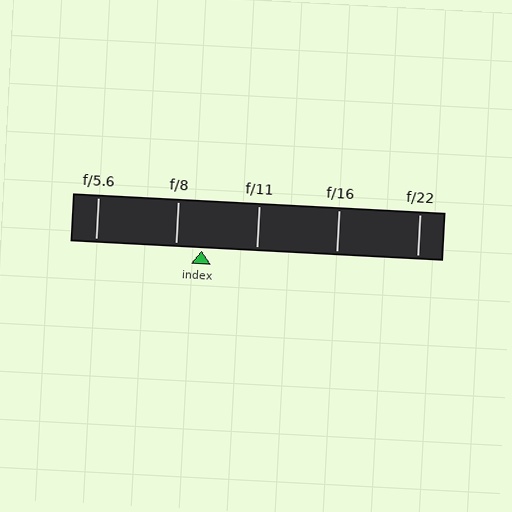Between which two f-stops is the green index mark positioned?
The index mark is between f/8 and f/11.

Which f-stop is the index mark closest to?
The index mark is closest to f/8.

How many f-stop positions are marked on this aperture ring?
There are 5 f-stop positions marked.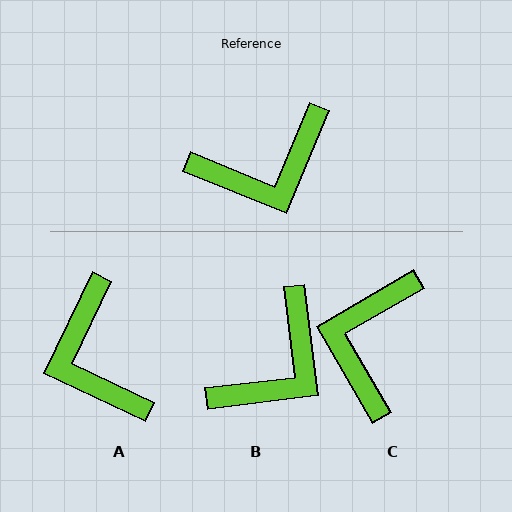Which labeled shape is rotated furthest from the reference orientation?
C, about 128 degrees away.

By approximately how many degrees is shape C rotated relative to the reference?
Approximately 128 degrees clockwise.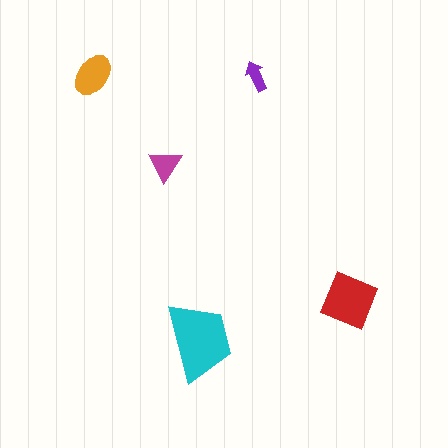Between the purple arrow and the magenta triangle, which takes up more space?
The magenta triangle.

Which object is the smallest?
The purple arrow.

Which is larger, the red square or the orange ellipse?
The red square.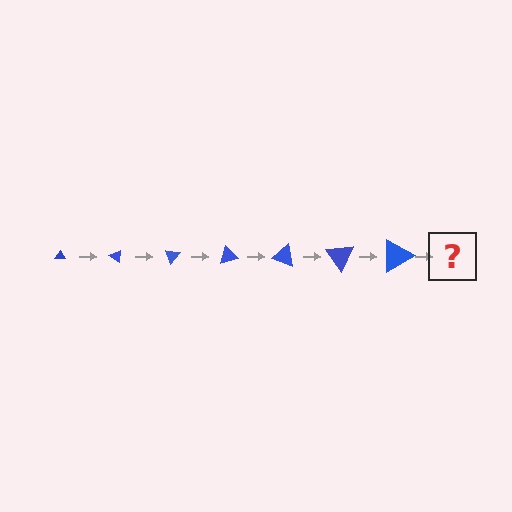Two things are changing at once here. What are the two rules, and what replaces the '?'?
The two rules are that the triangle grows larger each step and it rotates 35 degrees each step. The '?' should be a triangle, larger than the previous one and rotated 245 degrees from the start.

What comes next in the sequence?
The next element should be a triangle, larger than the previous one and rotated 245 degrees from the start.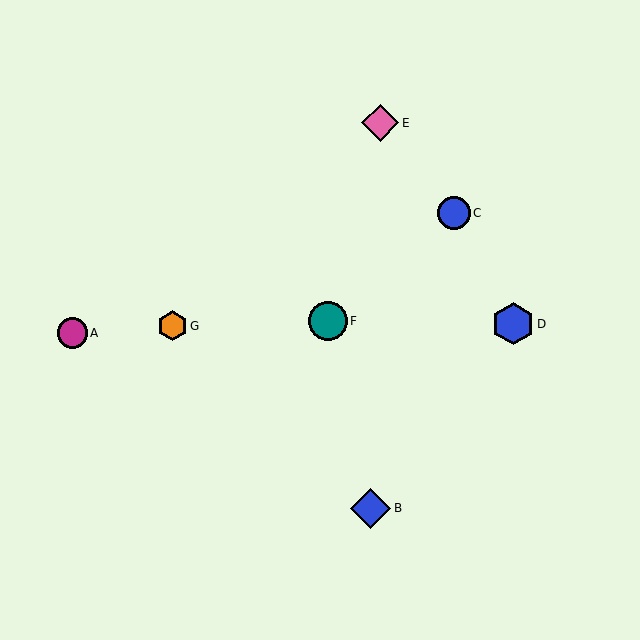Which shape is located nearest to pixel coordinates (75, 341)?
The magenta circle (labeled A) at (72, 333) is nearest to that location.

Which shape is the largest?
The blue hexagon (labeled D) is the largest.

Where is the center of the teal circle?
The center of the teal circle is at (328, 321).